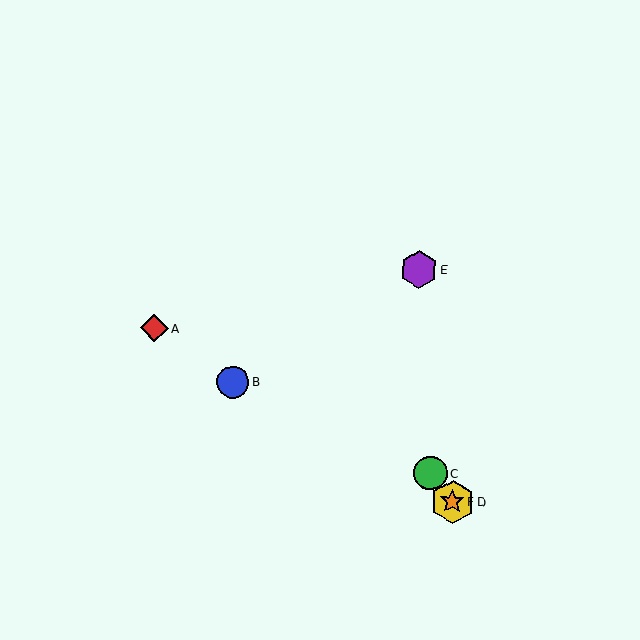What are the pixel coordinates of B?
Object B is at (233, 382).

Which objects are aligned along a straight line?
Objects C, D, F are aligned along a straight line.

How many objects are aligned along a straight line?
3 objects (C, D, F) are aligned along a straight line.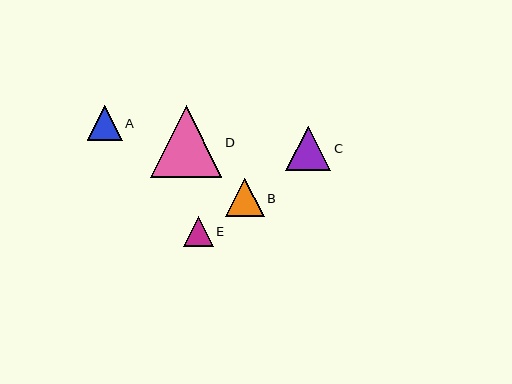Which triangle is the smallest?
Triangle E is the smallest with a size of approximately 30 pixels.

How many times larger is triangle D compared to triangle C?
Triangle D is approximately 1.6 times the size of triangle C.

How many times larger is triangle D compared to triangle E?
Triangle D is approximately 2.4 times the size of triangle E.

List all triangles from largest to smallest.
From largest to smallest: D, C, B, A, E.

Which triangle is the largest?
Triangle D is the largest with a size of approximately 71 pixels.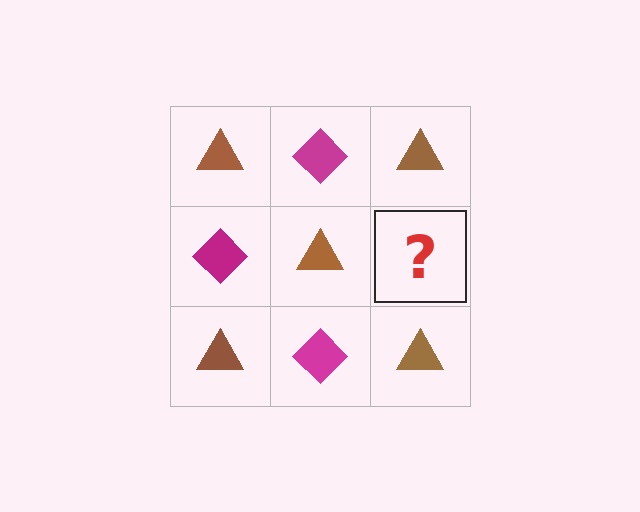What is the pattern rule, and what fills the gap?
The rule is that it alternates brown triangle and magenta diamond in a checkerboard pattern. The gap should be filled with a magenta diamond.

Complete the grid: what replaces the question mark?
The question mark should be replaced with a magenta diamond.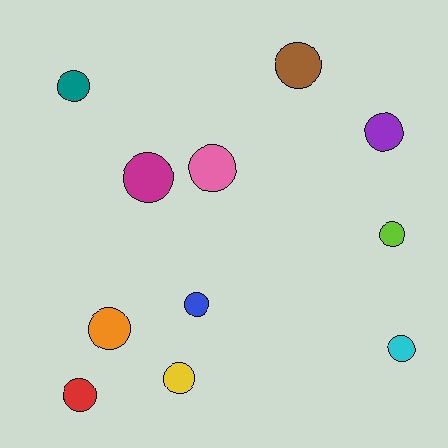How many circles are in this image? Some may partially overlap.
There are 11 circles.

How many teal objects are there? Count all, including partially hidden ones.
There is 1 teal object.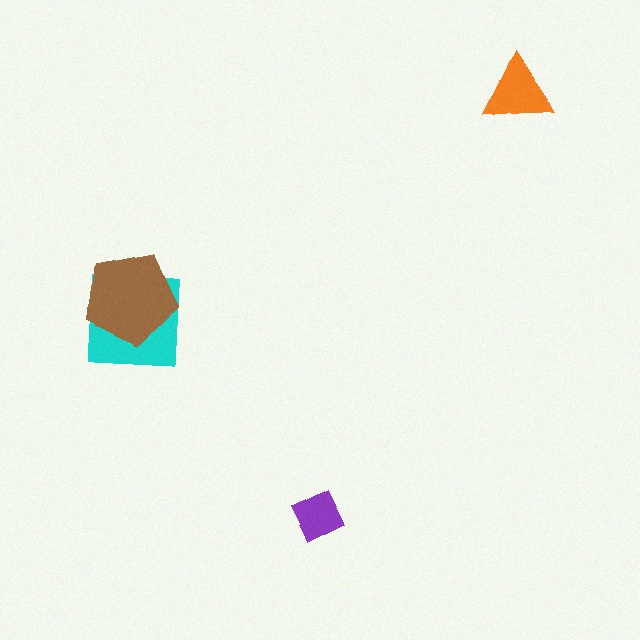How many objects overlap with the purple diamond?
0 objects overlap with the purple diamond.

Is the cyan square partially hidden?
Yes, it is partially covered by another shape.